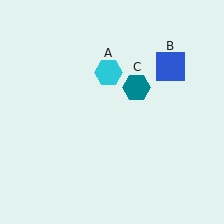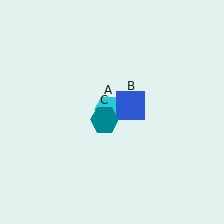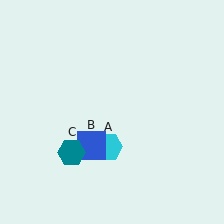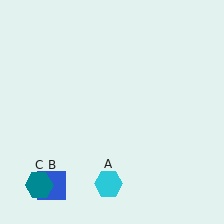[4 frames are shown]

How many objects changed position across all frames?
3 objects changed position: cyan hexagon (object A), blue square (object B), teal hexagon (object C).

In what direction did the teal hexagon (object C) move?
The teal hexagon (object C) moved down and to the left.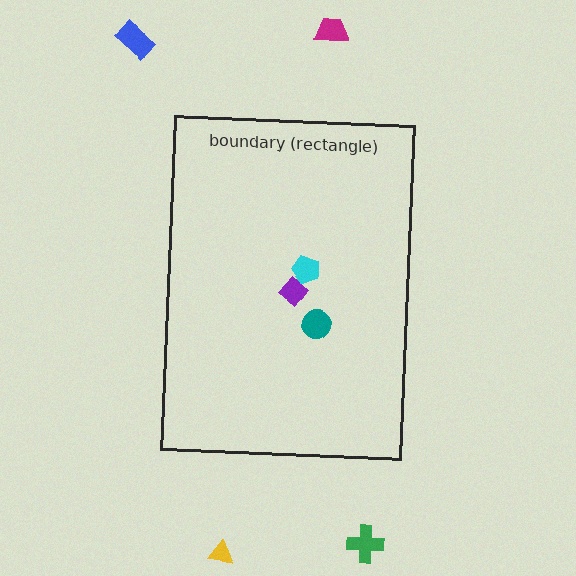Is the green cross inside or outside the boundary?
Outside.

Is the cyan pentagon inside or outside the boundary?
Inside.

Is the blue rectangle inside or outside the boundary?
Outside.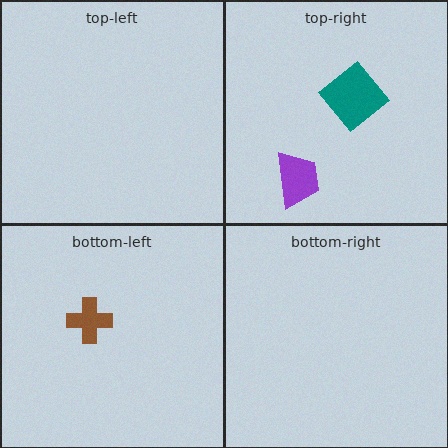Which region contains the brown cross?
The bottom-left region.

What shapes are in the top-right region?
The purple trapezoid, the teal diamond.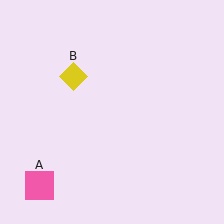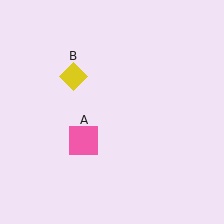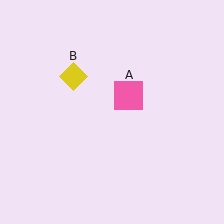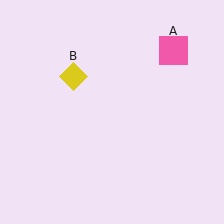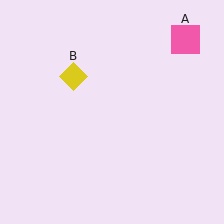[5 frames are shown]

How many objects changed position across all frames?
1 object changed position: pink square (object A).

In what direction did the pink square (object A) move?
The pink square (object A) moved up and to the right.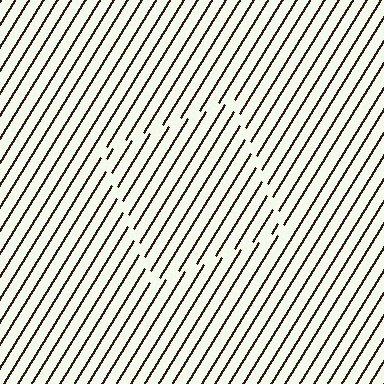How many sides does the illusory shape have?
4 sides — the line-ends trace a square.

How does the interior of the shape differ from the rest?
The interior of the shape contains the same grating, shifted by half a period — the contour is defined by the phase discontinuity where line-ends from the inner and outer gratings abut.